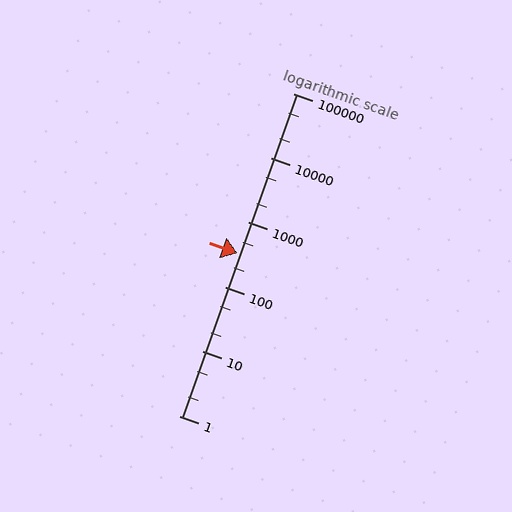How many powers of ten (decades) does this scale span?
The scale spans 5 decades, from 1 to 100000.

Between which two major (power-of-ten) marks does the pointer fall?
The pointer is between 100 and 1000.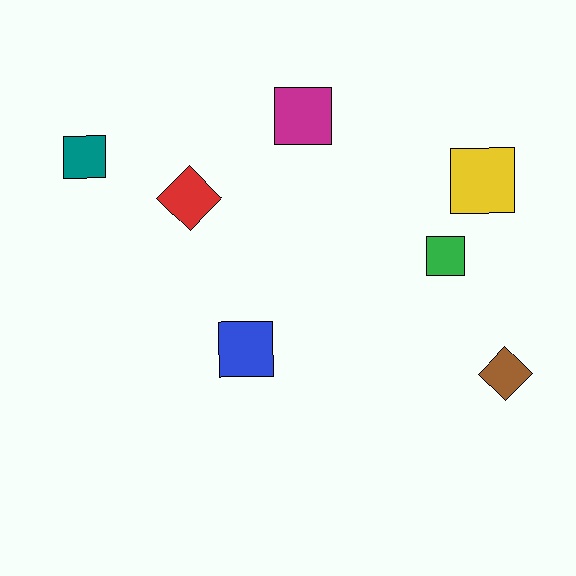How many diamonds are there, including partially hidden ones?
There are 2 diamonds.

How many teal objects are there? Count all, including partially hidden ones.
There is 1 teal object.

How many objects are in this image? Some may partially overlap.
There are 7 objects.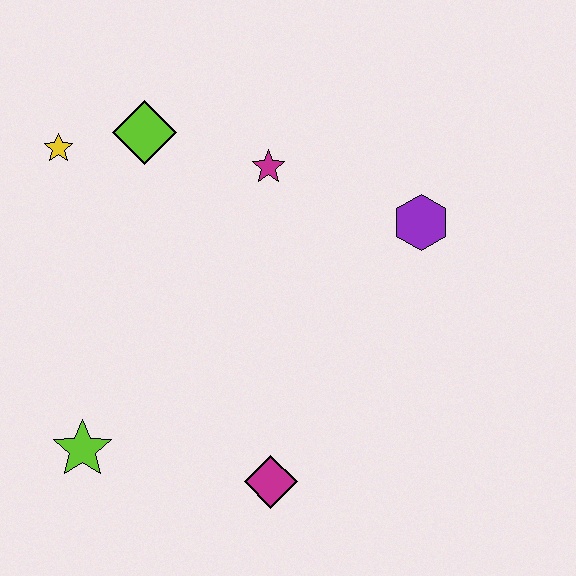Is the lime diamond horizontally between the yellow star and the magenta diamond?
Yes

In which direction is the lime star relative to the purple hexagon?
The lime star is to the left of the purple hexagon.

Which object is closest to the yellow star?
The lime diamond is closest to the yellow star.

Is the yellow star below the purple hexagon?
No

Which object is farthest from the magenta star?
The lime star is farthest from the magenta star.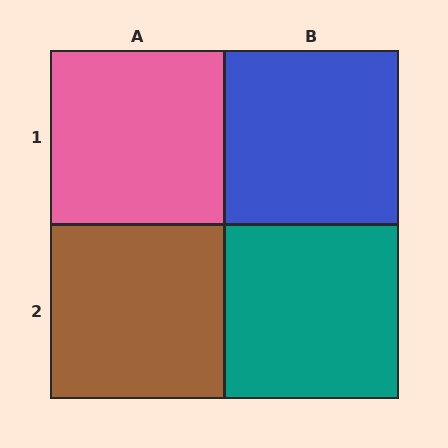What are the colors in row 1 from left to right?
Pink, blue.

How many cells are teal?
1 cell is teal.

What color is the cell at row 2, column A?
Brown.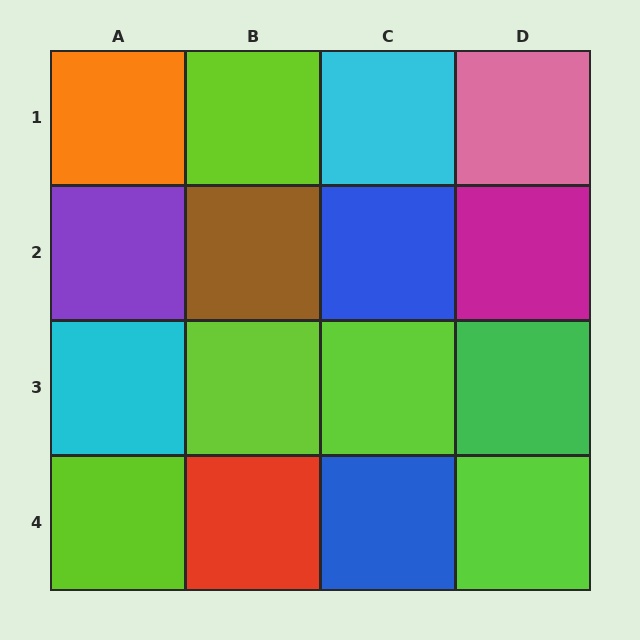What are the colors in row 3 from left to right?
Cyan, lime, lime, green.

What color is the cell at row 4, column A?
Lime.